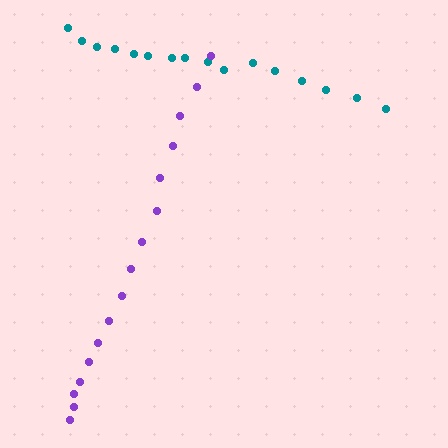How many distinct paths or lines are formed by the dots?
There are 2 distinct paths.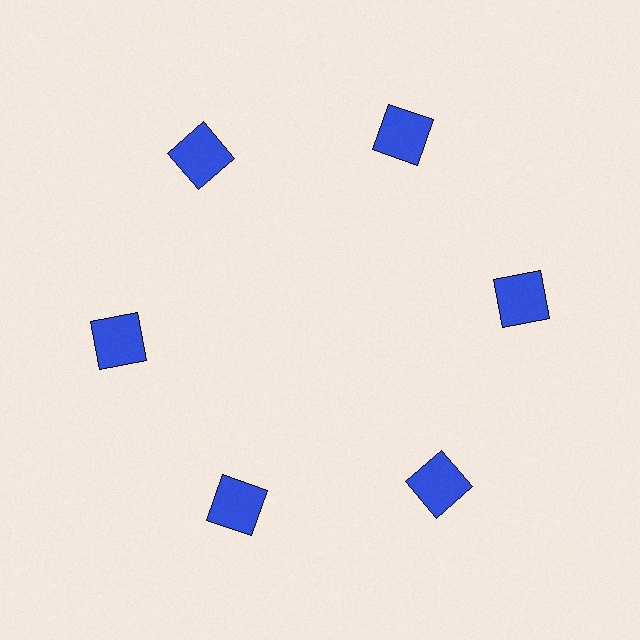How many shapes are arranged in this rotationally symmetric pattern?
There are 6 shapes, arranged in 6 groups of 1.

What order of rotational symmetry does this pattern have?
This pattern has 6-fold rotational symmetry.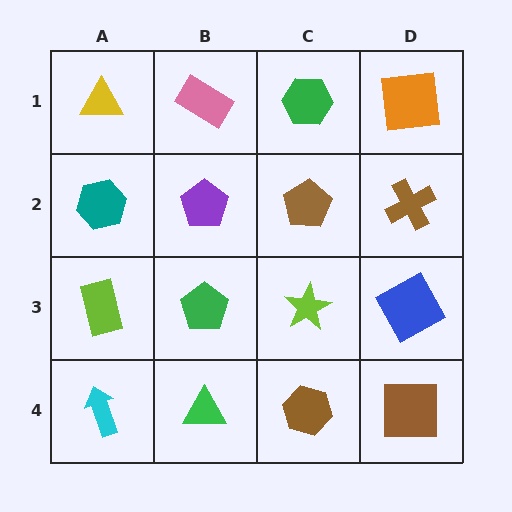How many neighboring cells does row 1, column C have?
3.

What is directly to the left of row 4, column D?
A brown hexagon.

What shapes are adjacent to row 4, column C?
A lime star (row 3, column C), a green triangle (row 4, column B), a brown square (row 4, column D).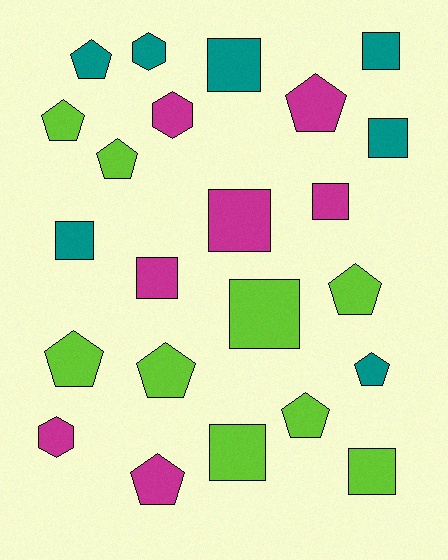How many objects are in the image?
There are 23 objects.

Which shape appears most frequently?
Square, with 10 objects.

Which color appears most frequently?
Lime, with 9 objects.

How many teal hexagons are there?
There is 1 teal hexagon.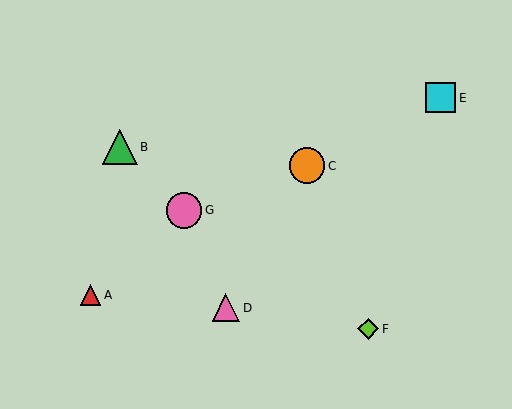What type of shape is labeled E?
Shape E is a cyan square.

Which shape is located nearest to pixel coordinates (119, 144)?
The green triangle (labeled B) at (120, 147) is nearest to that location.